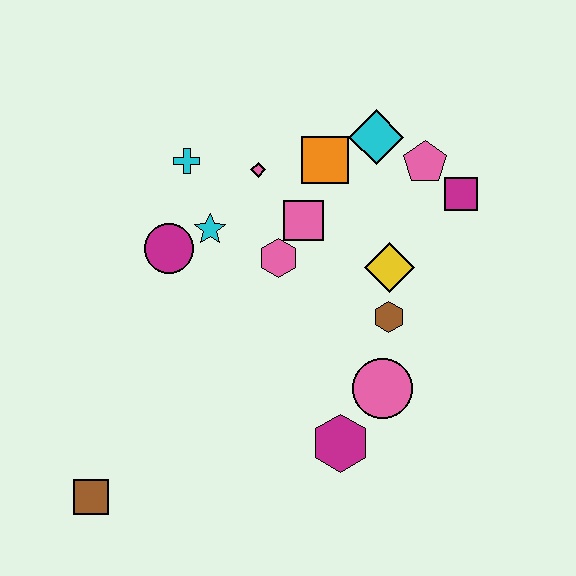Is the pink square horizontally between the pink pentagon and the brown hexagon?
No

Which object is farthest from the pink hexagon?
The brown square is farthest from the pink hexagon.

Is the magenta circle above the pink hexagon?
Yes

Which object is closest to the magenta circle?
The cyan star is closest to the magenta circle.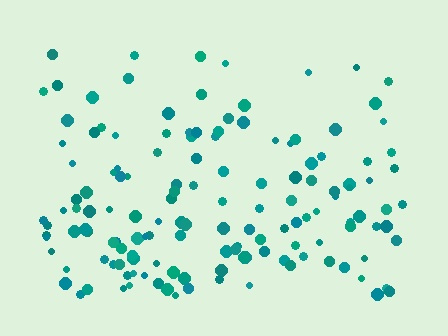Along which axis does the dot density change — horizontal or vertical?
Vertical.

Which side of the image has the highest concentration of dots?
The bottom.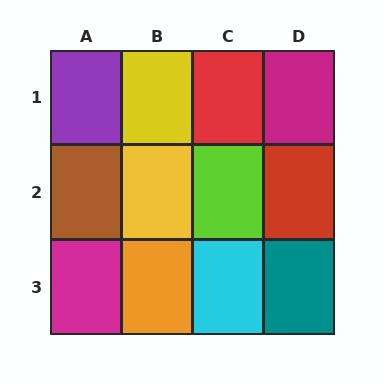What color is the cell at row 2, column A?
Brown.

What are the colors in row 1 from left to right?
Purple, yellow, red, magenta.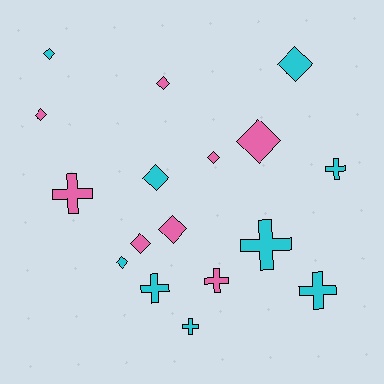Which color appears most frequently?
Cyan, with 9 objects.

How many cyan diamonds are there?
There are 4 cyan diamonds.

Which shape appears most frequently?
Diamond, with 10 objects.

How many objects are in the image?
There are 17 objects.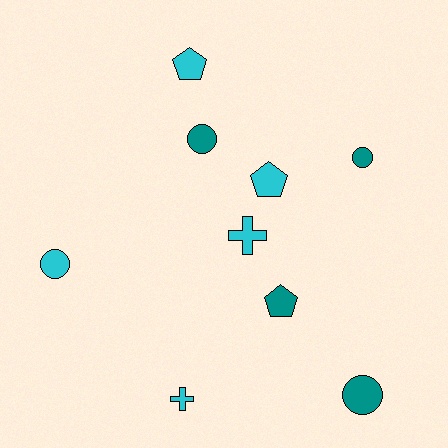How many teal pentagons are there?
There is 1 teal pentagon.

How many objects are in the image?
There are 9 objects.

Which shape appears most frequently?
Circle, with 4 objects.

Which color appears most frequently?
Cyan, with 5 objects.